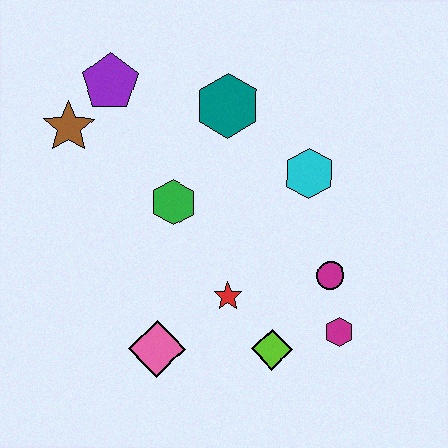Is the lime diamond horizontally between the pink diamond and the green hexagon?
No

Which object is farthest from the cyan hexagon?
The brown star is farthest from the cyan hexagon.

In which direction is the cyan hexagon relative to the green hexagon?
The cyan hexagon is to the right of the green hexagon.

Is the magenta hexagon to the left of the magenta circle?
No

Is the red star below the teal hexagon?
Yes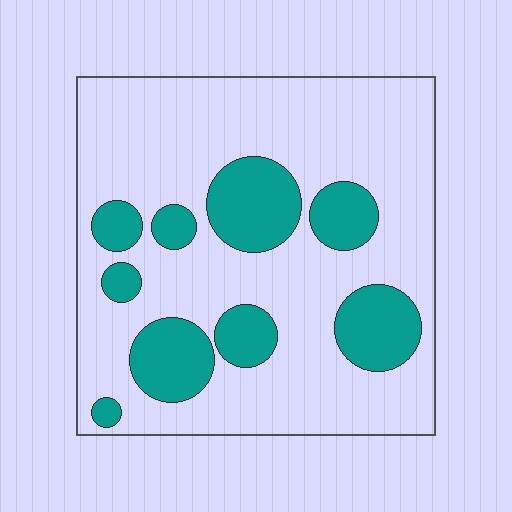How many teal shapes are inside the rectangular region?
9.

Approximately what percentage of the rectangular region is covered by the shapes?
Approximately 25%.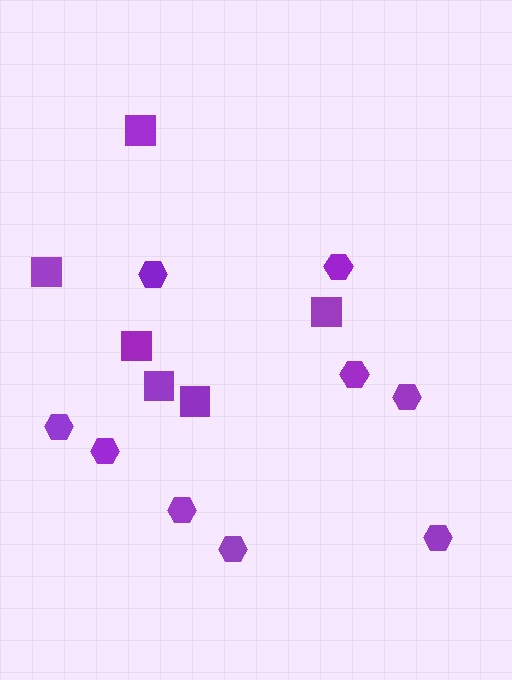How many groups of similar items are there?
There are 2 groups: one group of squares (6) and one group of hexagons (9).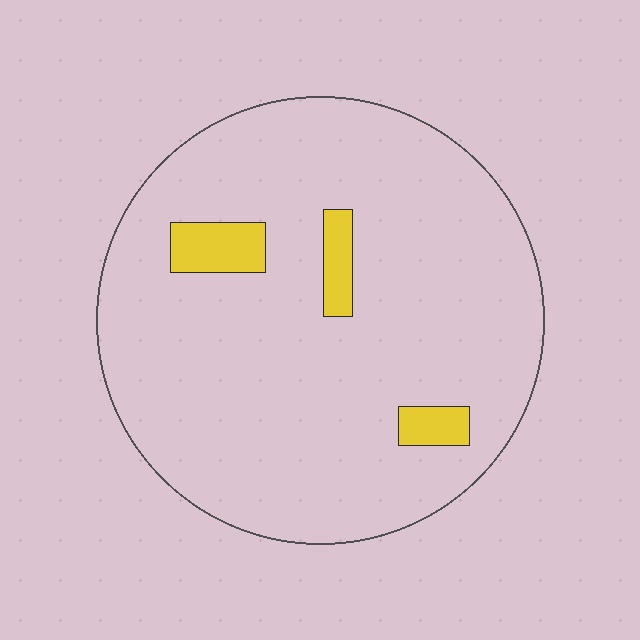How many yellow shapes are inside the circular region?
3.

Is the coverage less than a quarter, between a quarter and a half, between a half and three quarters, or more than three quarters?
Less than a quarter.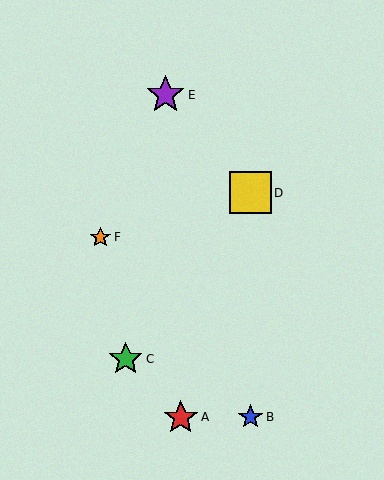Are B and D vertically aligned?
Yes, both are at x≈251.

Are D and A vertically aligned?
No, D is at x≈251 and A is at x≈181.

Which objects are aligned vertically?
Objects B, D are aligned vertically.